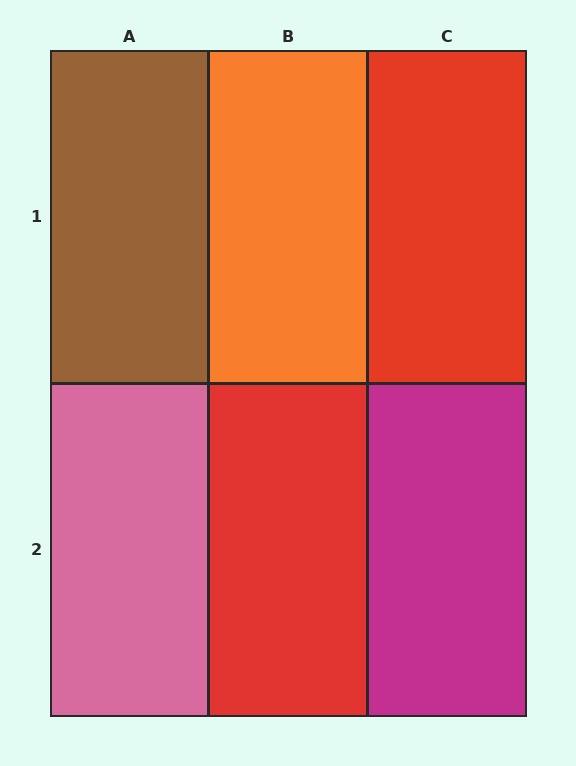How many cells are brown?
1 cell is brown.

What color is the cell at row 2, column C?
Magenta.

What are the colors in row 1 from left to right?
Brown, orange, red.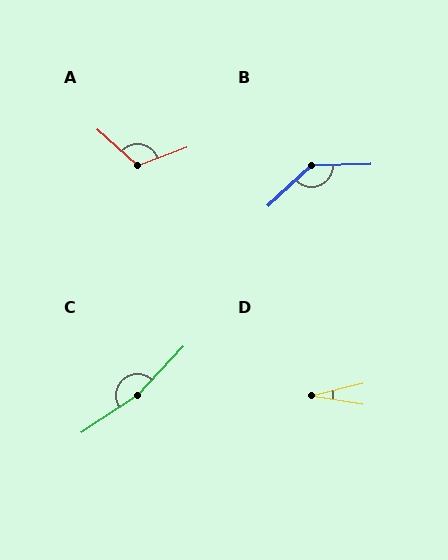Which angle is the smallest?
D, at approximately 23 degrees.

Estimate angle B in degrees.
Approximately 138 degrees.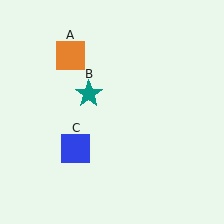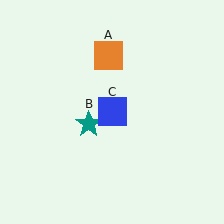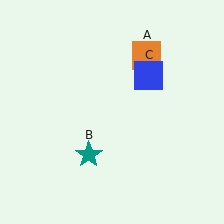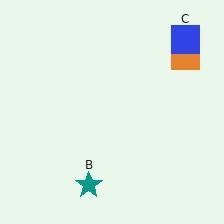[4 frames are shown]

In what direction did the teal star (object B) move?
The teal star (object B) moved down.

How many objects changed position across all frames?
3 objects changed position: orange square (object A), teal star (object B), blue square (object C).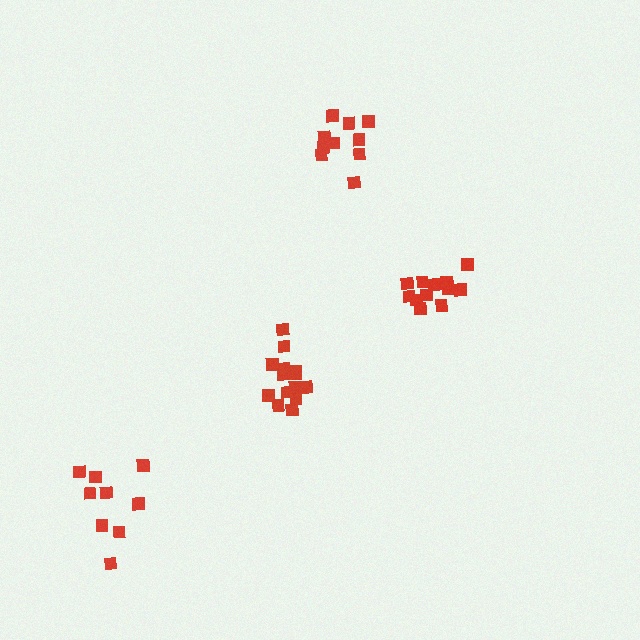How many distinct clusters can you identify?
There are 4 distinct clusters.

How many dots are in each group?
Group 1: 14 dots, Group 2: 9 dots, Group 3: 10 dots, Group 4: 13 dots (46 total).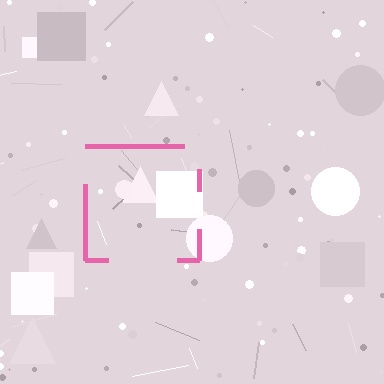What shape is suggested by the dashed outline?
The dashed outline suggests a square.